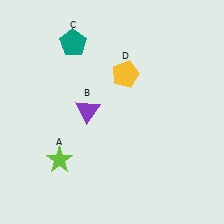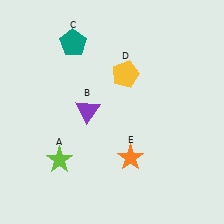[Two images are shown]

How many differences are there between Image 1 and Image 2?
There is 1 difference between the two images.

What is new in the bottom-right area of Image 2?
An orange star (E) was added in the bottom-right area of Image 2.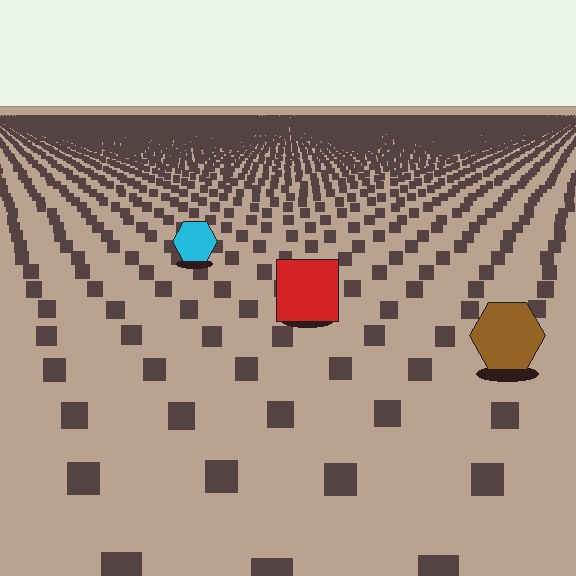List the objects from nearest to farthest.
From nearest to farthest: the brown hexagon, the red square, the cyan hexagon.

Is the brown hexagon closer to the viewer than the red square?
Yes. The brown hexagon is closer — you can tell from the texture gradient: the ground texture is coarser near it.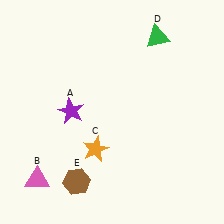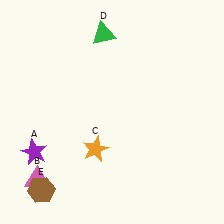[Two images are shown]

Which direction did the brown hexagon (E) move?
The brown hexagon (E) moved left.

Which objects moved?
The objects that moved are: the purple star (A), the green triangle (D), the brown hexagon (E).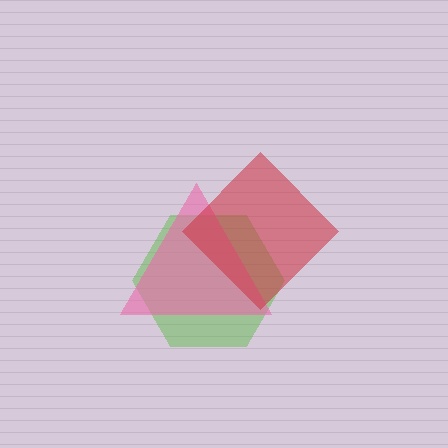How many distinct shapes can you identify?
There are 3 distinct shapes: a lime hexagon, a pink triangle, a red diamond.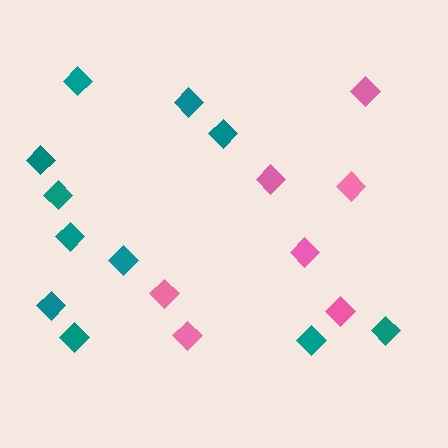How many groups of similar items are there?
There are 2 groups: one group of pink diamonds (7) and one group of teal diamonds (11).